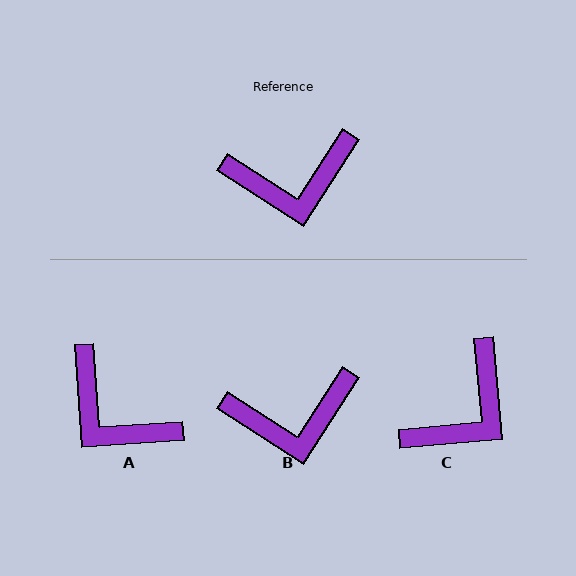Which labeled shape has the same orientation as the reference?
B.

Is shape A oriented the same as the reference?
No, it is off by about 53 degrees.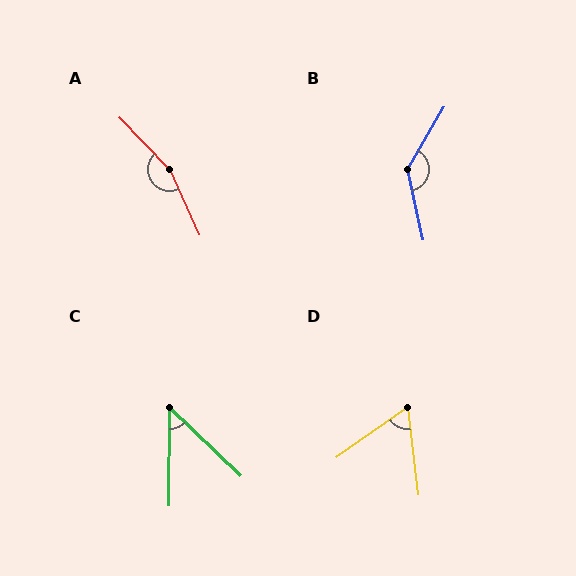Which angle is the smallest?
C, at approximately 46 degrees.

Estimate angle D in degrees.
Approximately 62 degrees.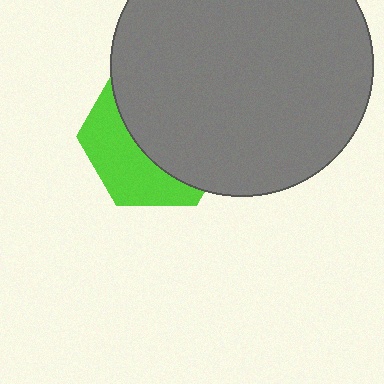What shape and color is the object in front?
The object in front is a gray circle.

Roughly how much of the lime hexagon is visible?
A small part of it is visible (roughly 38%).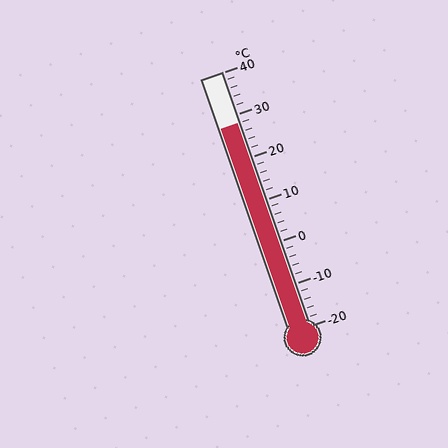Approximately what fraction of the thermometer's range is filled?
The thermometer is filled to approximately 80% of its range.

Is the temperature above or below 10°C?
The temperature is above 10°C.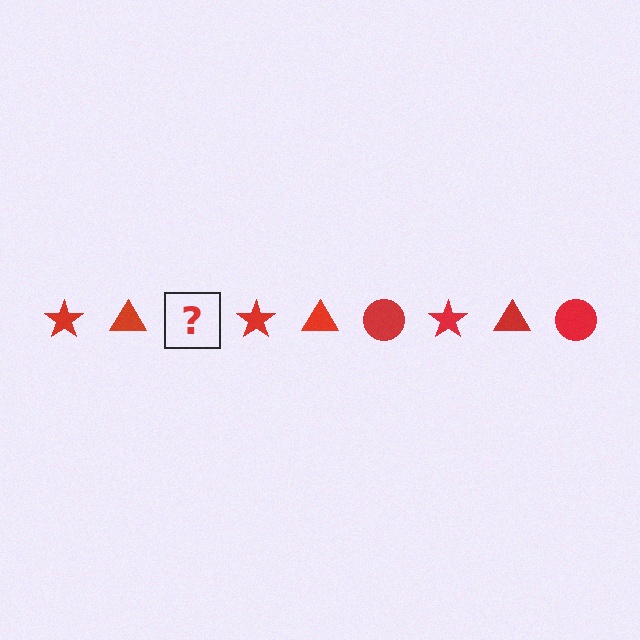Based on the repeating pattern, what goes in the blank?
The blank should be a red circle.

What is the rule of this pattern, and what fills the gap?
The rule is that the pattern cycles through star, triangle, circle shapes in red. The gap should be filled with a red circle.